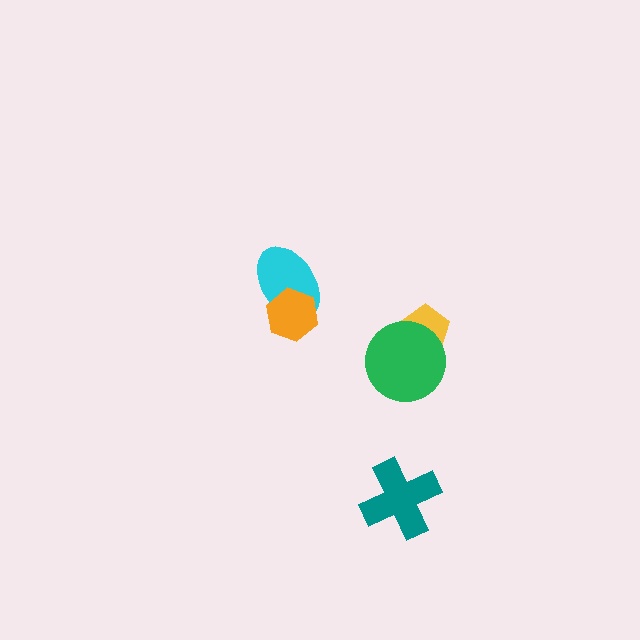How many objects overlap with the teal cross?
0 objects overlap with the teal cross.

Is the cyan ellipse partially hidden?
Yes, it is partially covered by another shape.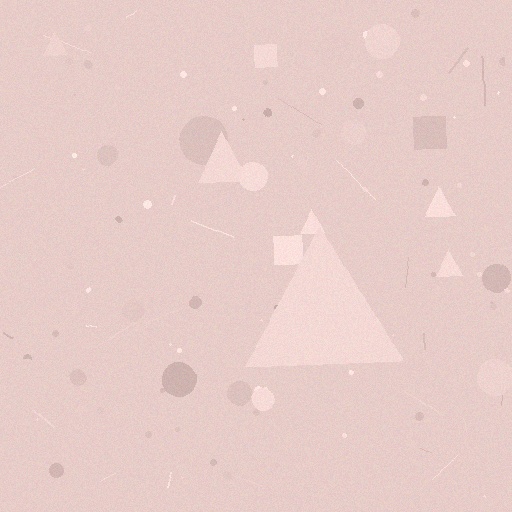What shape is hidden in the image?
A triangle is hidden in the image.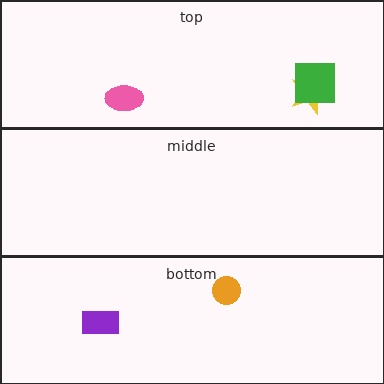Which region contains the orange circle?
The bottom region.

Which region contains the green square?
The top region.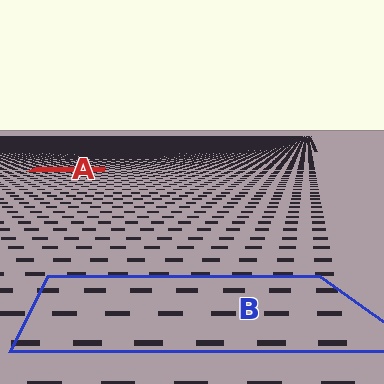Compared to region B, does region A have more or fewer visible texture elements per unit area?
Region A has more texture elements per unit area — they are packed more densely because it is farther away.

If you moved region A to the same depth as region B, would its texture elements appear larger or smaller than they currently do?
They would appear larger. At a closer depth, the same texture elements are projected at a bigger on-screen size.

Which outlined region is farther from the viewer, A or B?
Region A is farther from the viewer — the texture elements inside it appear smaller and more densely packed.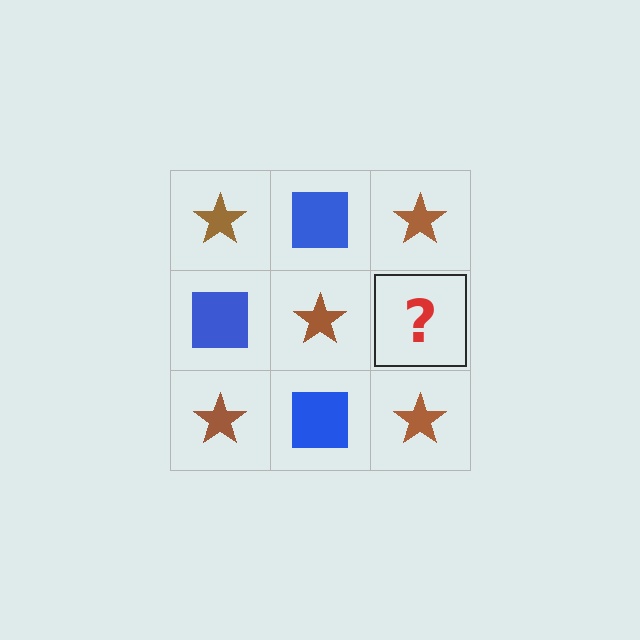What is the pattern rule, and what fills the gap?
The rule is that it alternates brown star and blue square in a checkerboard pattern. The gap should be filled with a blue square.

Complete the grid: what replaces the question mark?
The question mark should be replaced with a blue square.